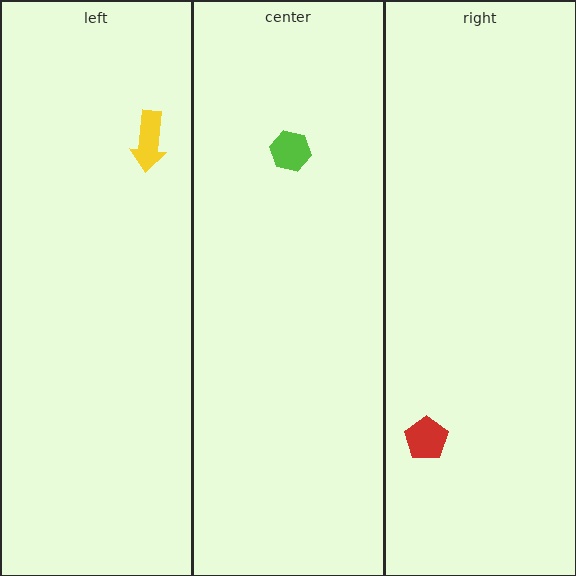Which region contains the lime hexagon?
The center region.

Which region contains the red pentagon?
The right region.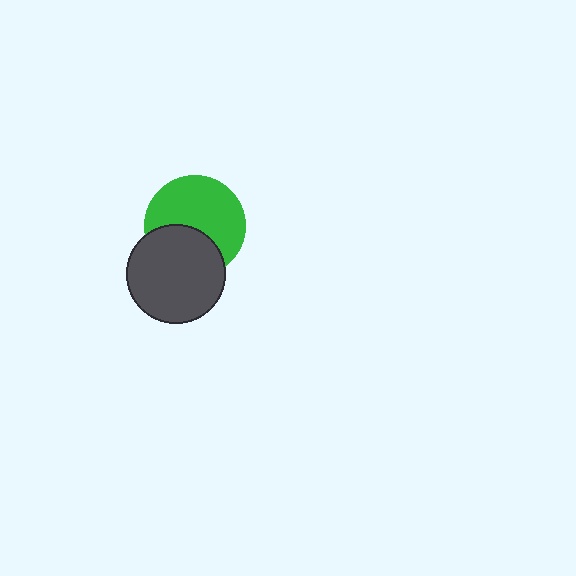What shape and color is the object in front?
The object in front is a dark gray circle.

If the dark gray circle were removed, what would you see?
You would see the complete green circle.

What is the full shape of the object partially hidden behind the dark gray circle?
The partially hidden object is a green circle.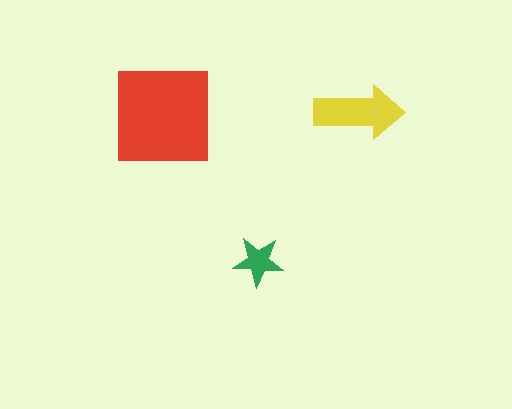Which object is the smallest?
The green star.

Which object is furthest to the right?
The yellow arrow is rightmost.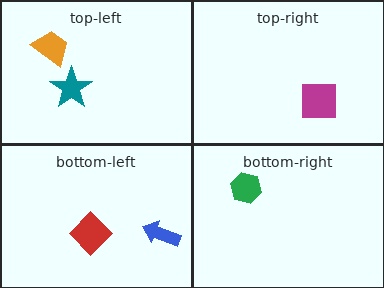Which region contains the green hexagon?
The bottom-right region.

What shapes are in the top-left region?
The teal star, the orange trapezoid.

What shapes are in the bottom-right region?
The green hexagon.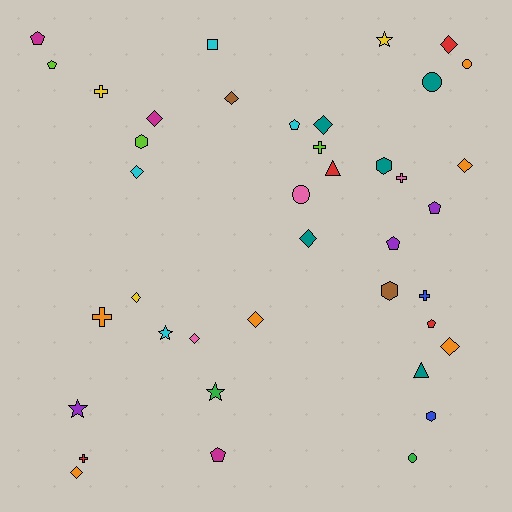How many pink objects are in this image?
There are 3 pink objects.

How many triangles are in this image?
There are 2 triangles.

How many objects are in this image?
There are 40 objects.